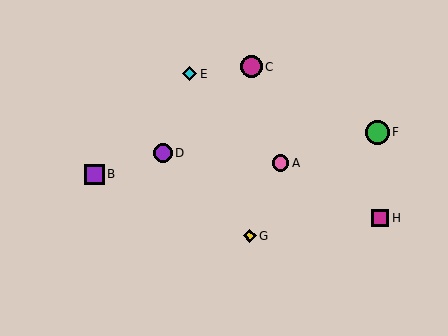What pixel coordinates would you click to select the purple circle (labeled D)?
Click at (163, 153) to select the purple circle D.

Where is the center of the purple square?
The center of the purple square is at (94, 174).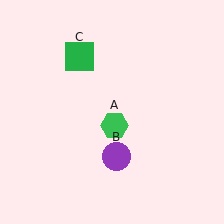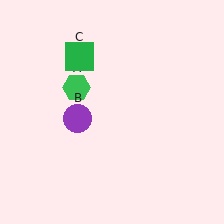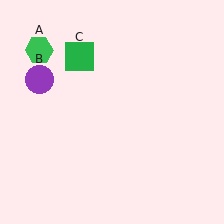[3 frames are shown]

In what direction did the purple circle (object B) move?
The purple circle (object B) moved up and to the left.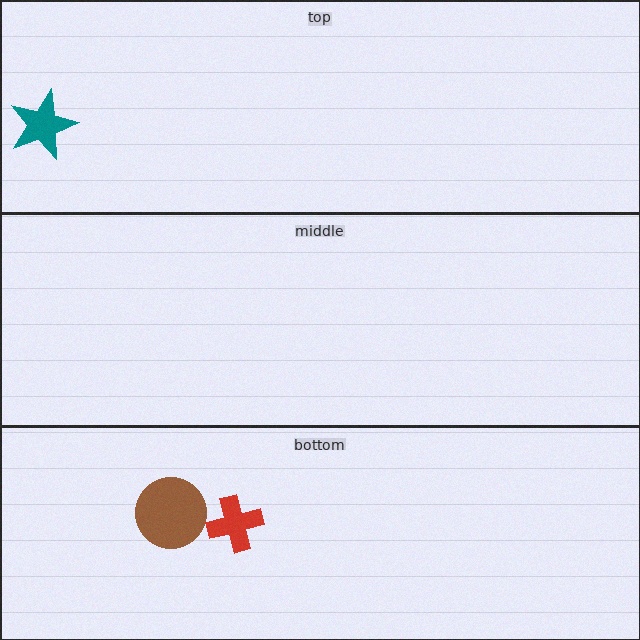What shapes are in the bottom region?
The brown circle, the red cross.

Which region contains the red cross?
The bottom region.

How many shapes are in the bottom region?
2.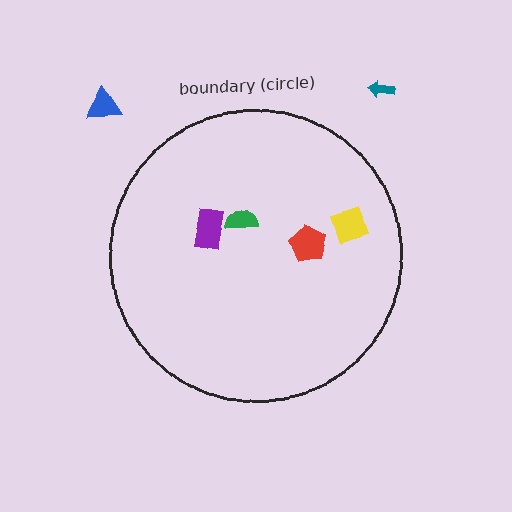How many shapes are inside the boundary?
4 inside, 2 outside.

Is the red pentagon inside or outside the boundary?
Inside.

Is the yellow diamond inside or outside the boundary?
Inside.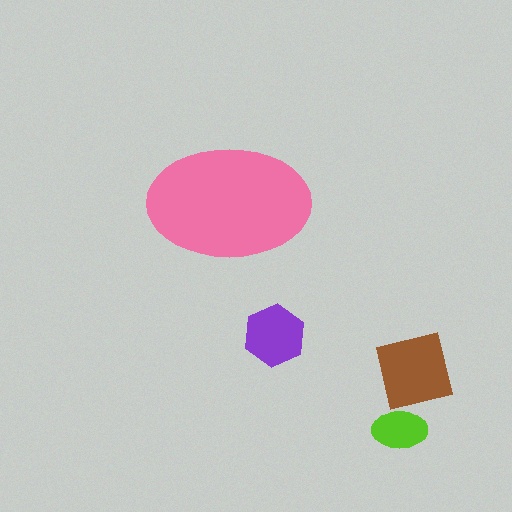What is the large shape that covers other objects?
A pink ellipse.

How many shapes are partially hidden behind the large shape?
0 shapes are partially hidden.